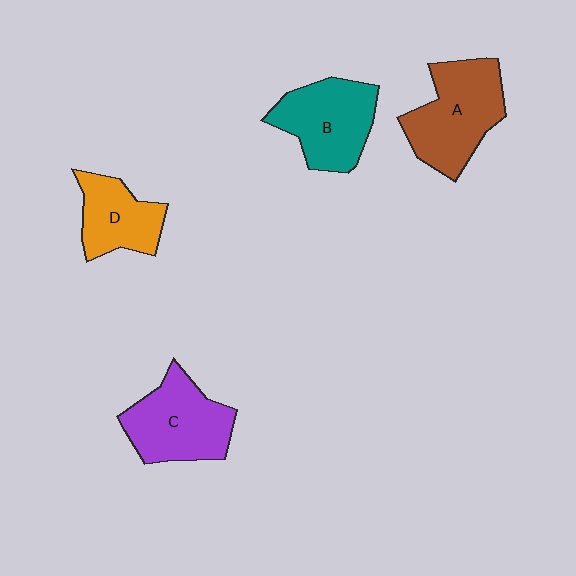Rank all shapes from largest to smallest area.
From largest to smallest: A (brown), C (purple), B (teal), D (orange).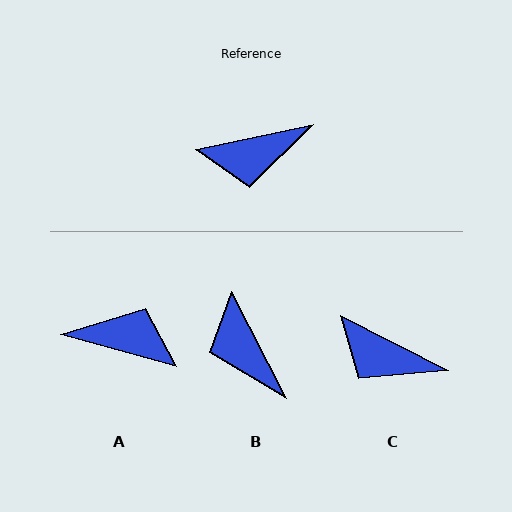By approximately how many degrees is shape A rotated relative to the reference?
Approximately 153 degrees counter-clockwise.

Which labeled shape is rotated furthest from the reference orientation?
A, about 153 degrees away.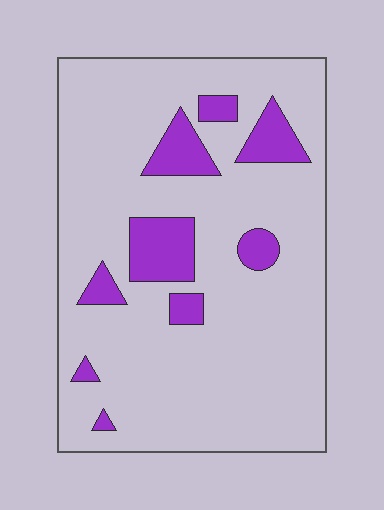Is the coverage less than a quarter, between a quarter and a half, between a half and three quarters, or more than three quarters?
Less than a quarter.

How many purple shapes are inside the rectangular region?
9.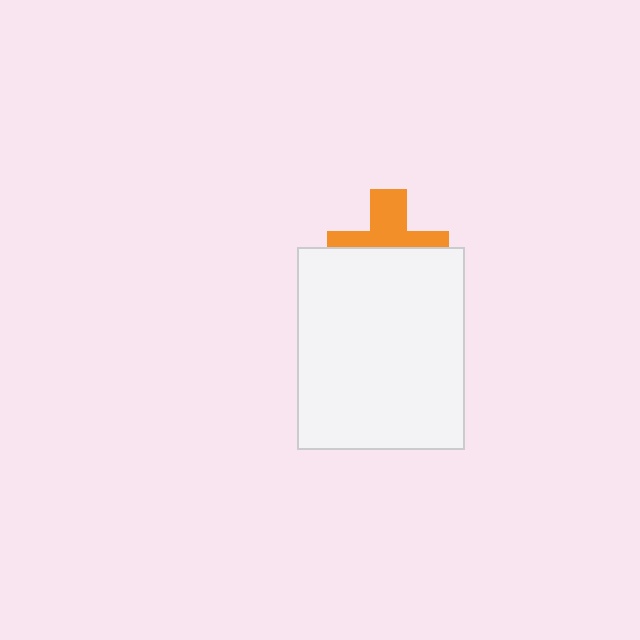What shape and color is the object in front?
The object in front is a white rectangle.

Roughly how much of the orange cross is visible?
About half of it is visible (roughly 47%).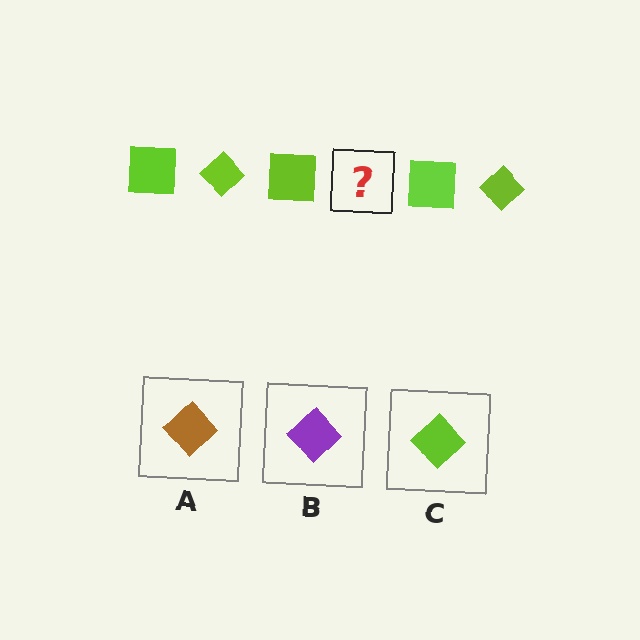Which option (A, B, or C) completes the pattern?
C.